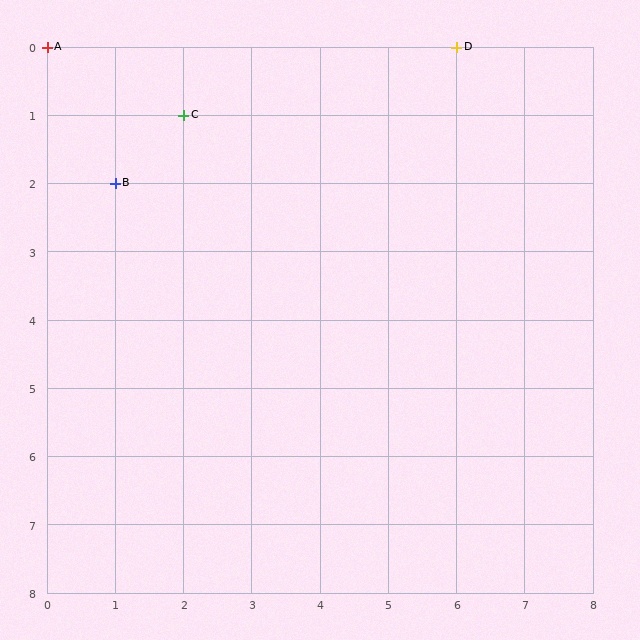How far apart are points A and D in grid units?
Points A and D are 6 columns apart.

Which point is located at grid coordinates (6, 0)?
Point D is at (6, 0).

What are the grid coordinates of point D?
Point D is at grid coordinates (6, 0).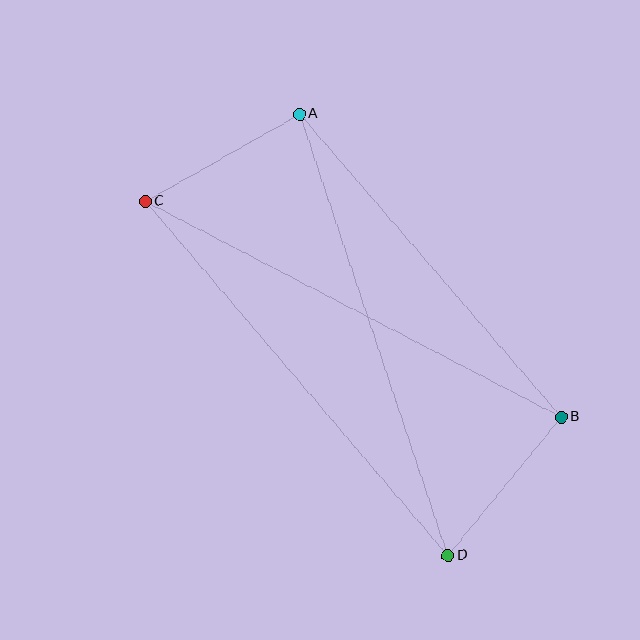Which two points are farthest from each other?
Points B and C are farthest from each other.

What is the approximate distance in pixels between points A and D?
The distance between A and D is approximately 465 pixels.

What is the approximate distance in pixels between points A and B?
The distance between A and B is approximately 400 pixels.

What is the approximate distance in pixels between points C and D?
The distance between C and D is approximately 466 pixels.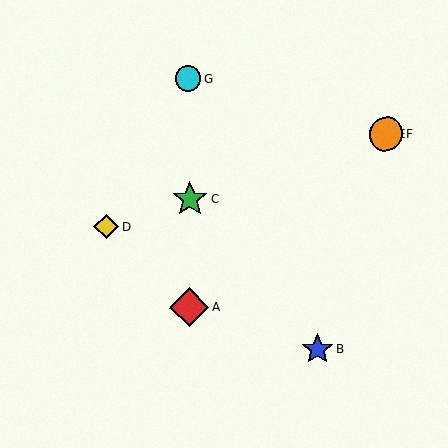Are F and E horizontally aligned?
Yes, both are at y≈134.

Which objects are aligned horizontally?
Objects E, F are aligned horizontally.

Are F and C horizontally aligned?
No, F is at y≈134 and C is at y≈199.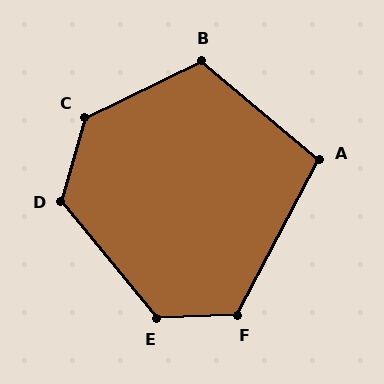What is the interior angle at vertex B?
Approximately 115 degrees (obtuse).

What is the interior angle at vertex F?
Approximately 120 degrees (obtuse).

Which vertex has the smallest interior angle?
A, at approximately 102 degrees.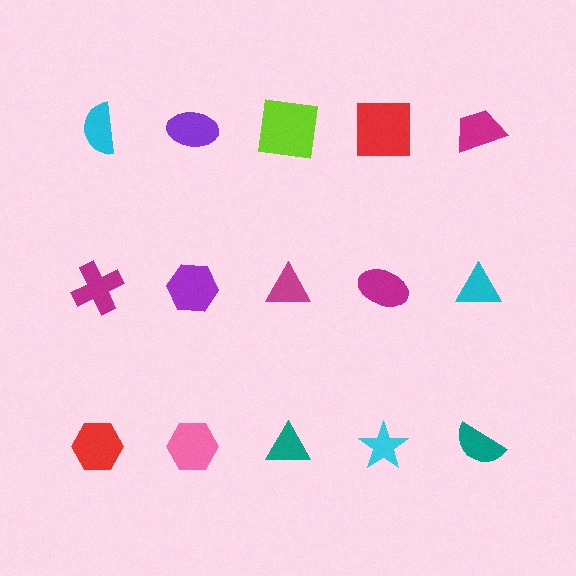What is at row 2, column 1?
A magenta cross.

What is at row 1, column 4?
A red square.